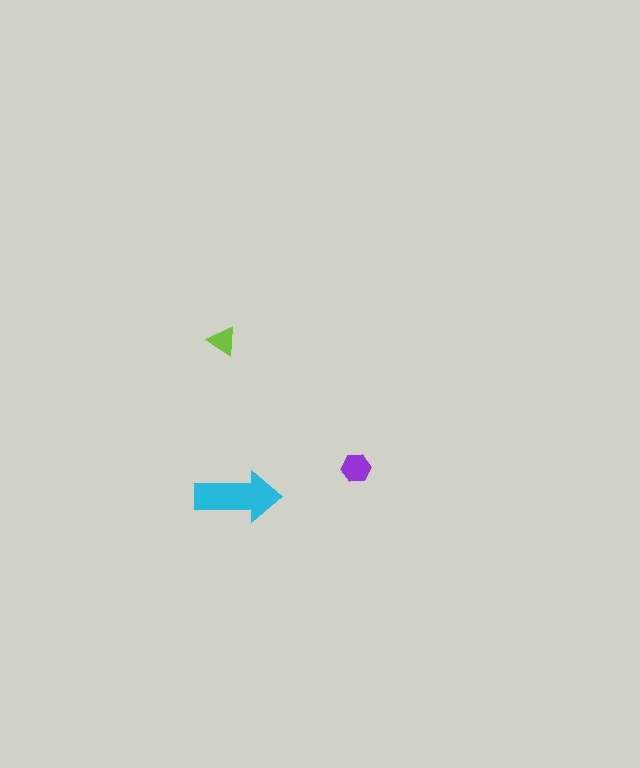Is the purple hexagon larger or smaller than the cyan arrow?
Smaller.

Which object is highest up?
The lime triangle is topmost.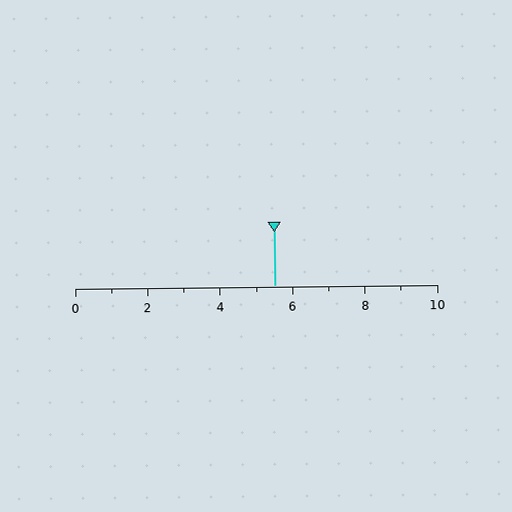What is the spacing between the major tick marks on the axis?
The major ticks are spaced 2 apart.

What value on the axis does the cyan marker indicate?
The marker indicates approximately 5.5.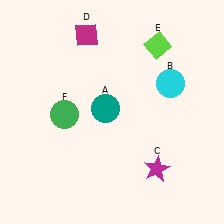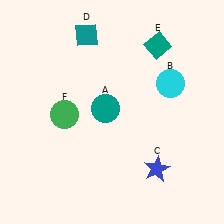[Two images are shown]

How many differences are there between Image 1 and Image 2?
There are 3 differences between the two images.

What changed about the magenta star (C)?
In Image 1, C is magenta. In Image 2, it changed to blue.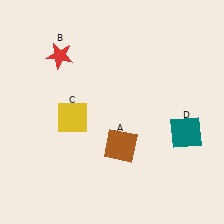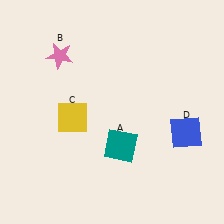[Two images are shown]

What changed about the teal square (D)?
In Image 1, D is teal. In Image 2, it changed to blue.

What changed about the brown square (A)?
In Image 1, A is brown. In Image 2, it changed to teal.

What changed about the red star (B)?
In Image 1, B is red. In Image 2, it changed to pink.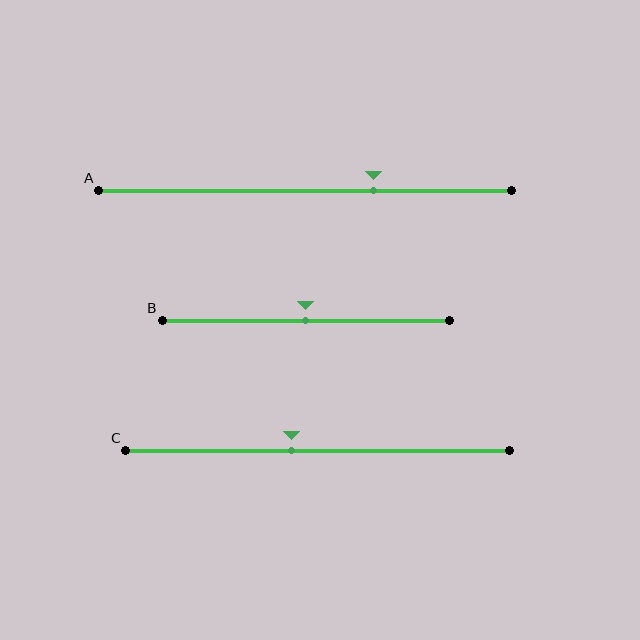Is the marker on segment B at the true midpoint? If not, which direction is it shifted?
Yes, the marker on segment B is at the true midpoint.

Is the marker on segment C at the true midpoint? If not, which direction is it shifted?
No, the marker on segment C is shifted to the left by about 7% of the segment length.